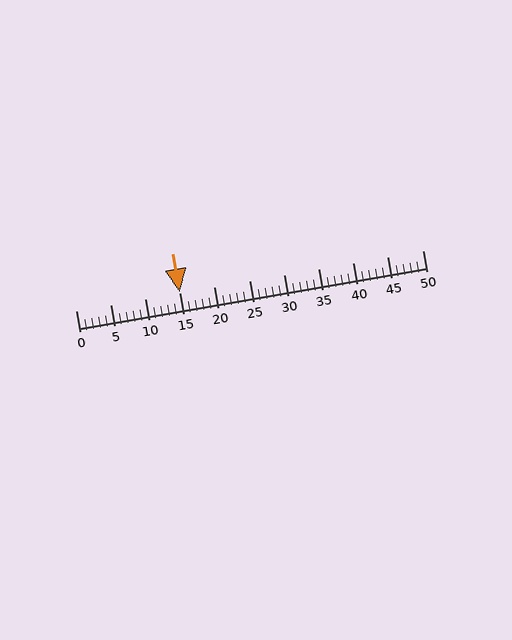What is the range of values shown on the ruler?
The ruler shows values from 0 to 50.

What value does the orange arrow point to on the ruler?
The orange arrow points to approximately 15.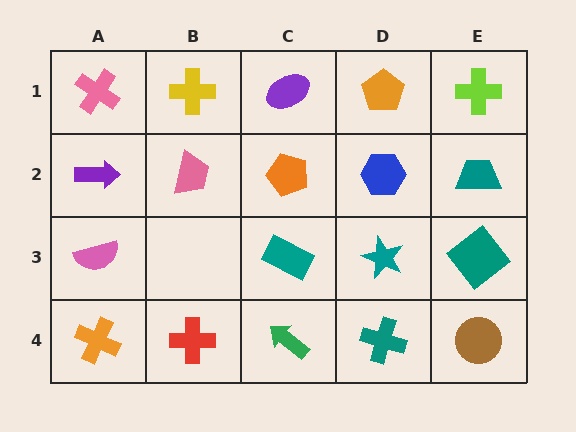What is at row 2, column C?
An orange pentagon.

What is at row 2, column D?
A blue hexagon.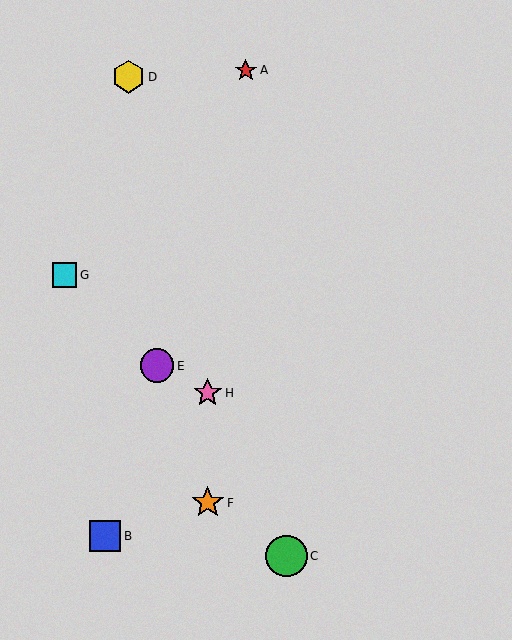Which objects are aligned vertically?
Objects F, H are aligned vertically.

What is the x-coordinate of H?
Object H is at x≈208.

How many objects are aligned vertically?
2 objects (F, H) are aligned vertically.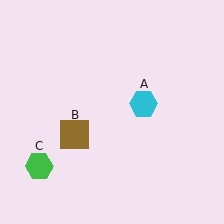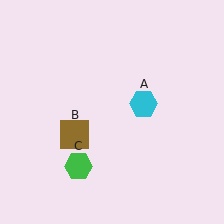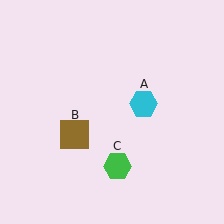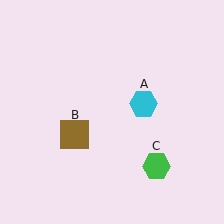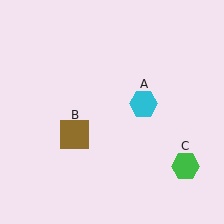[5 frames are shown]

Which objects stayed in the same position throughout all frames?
Cyan hexagon (object A) and brown square (object B) remained stationary.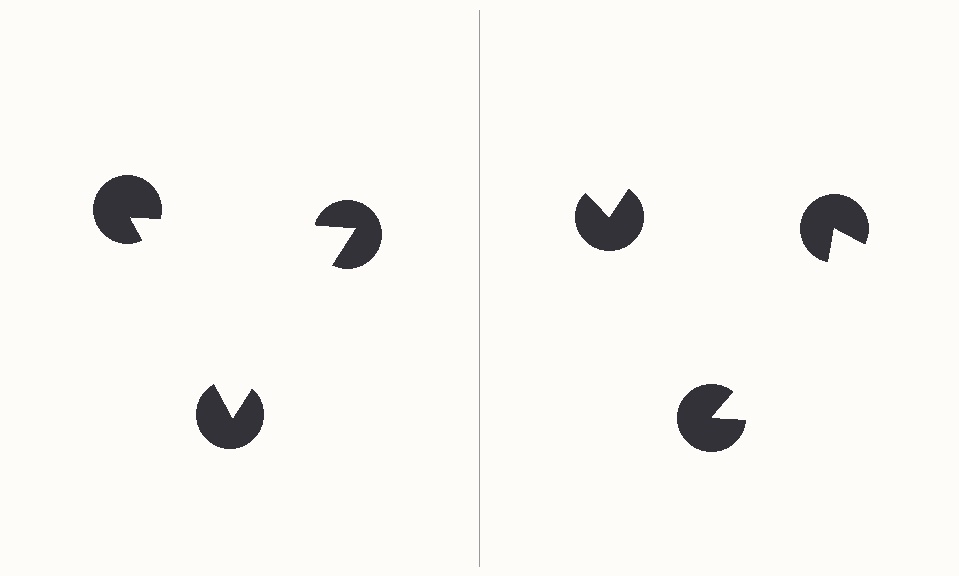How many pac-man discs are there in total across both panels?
6 — 3 on each side.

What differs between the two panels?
The pac-man discs are positioned identically on both sides; only the wedge orientations differ. On the left they align to a triangle; on the right they are misaligned.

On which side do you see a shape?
An illusory triangle appears on the left side. On the right side the wedge cuts are rotated, so no coherent shape forms.